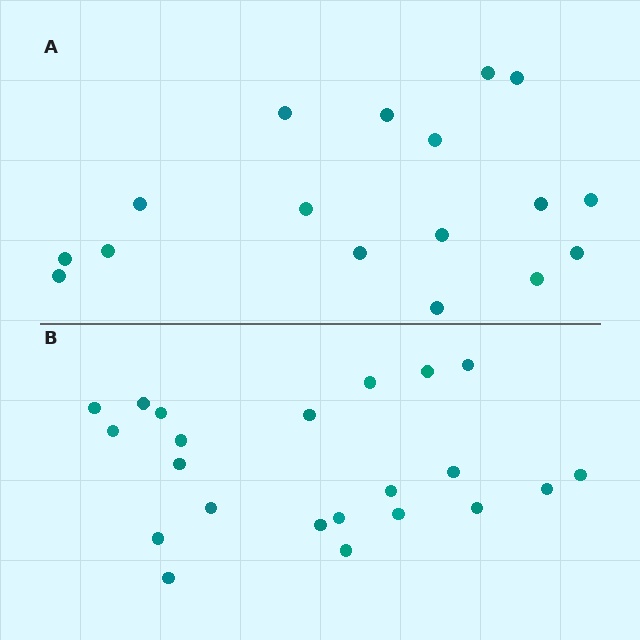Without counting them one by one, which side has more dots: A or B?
Region B (the bottom region) has more dots.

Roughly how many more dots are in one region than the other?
Region B has about 5 more dots than region A.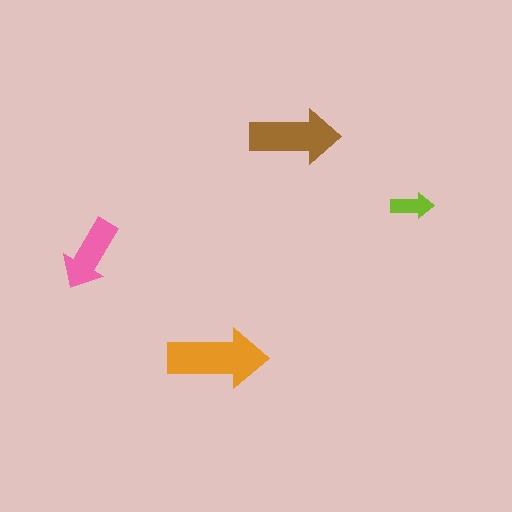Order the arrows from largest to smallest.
the orange one, the brown one, the pink one, the lime one.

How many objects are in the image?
There are 4 objects in the image.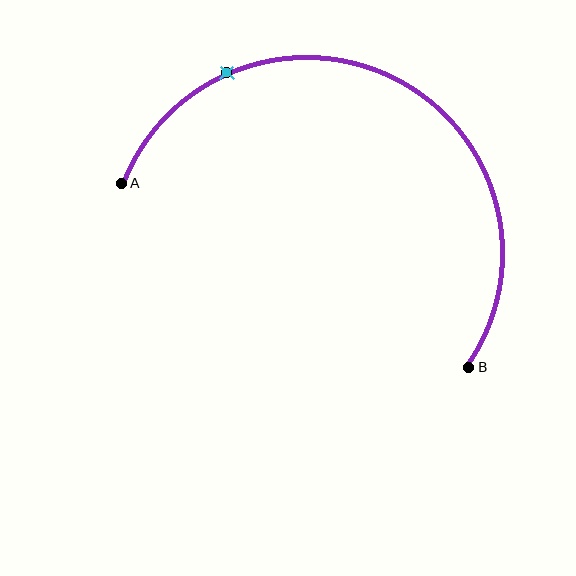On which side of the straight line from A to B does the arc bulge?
The arc bulges above the straight line connecting A and B.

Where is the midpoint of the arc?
The arc midpoint is the point on the curve farthest from the straight line joining A and B. It sits above that line.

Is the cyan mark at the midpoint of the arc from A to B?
No. The cyan mark lies on the arc but is closer to endpoint A. The arc midpoint would be at the point on the curve equidistant along the arc from both A and B.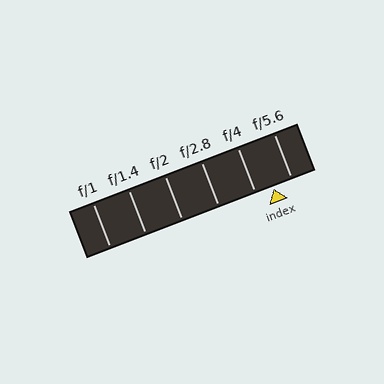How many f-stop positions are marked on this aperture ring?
There are 6 f-stop positions marked.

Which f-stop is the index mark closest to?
The index mark is closest to f/5.6.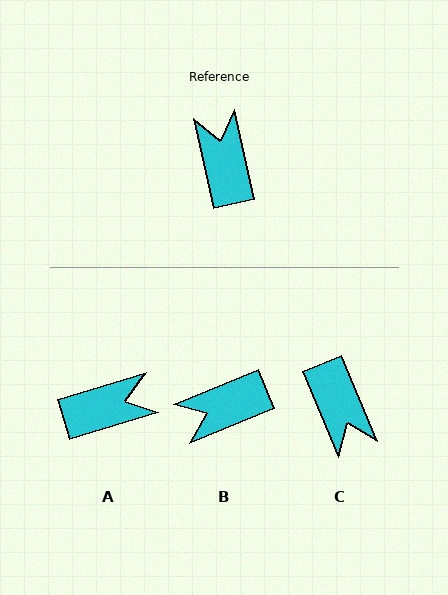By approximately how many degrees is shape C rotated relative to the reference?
Approximately 169 degrees clockwise.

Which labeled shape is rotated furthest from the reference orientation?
C, about 169 degrees away.